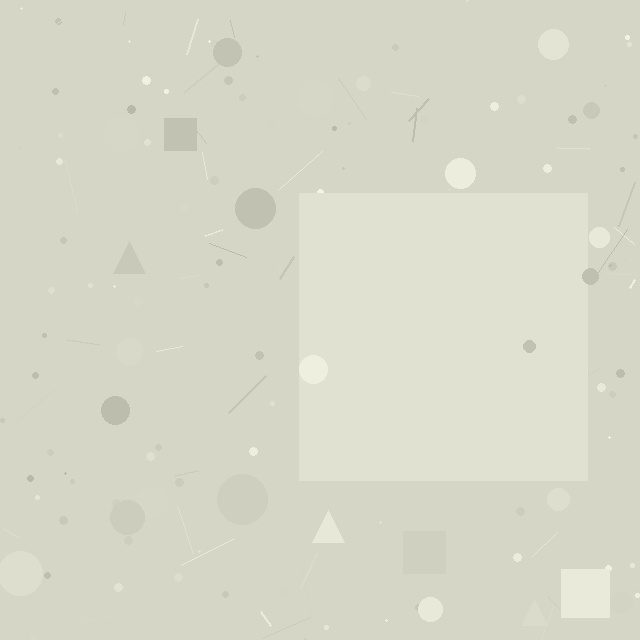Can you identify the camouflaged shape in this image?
The camouflaged shape is a square.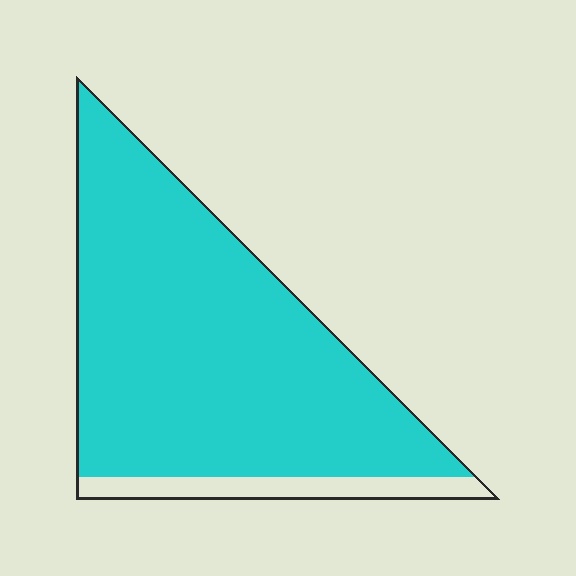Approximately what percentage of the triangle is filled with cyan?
Approximately 90%.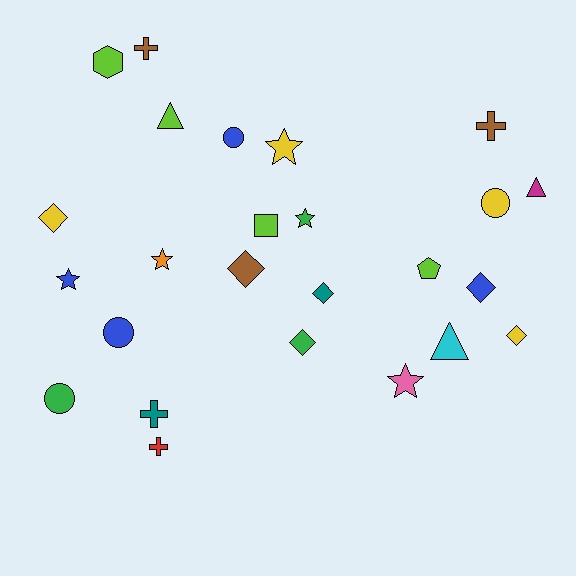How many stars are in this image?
There are 5 stars.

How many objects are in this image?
There are 25 objects.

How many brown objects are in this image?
There are 3 brown objects.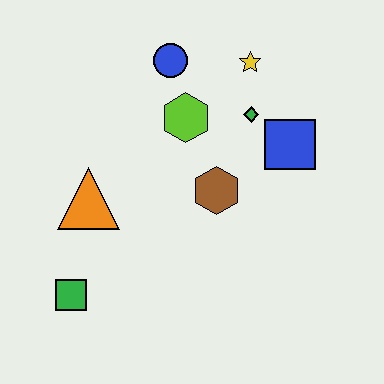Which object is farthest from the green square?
The yellow star is farthest from the green square.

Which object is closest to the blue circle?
The lime hexagon is closest to the blue circle.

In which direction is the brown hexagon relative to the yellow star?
The brown hexagon is below the yellow star.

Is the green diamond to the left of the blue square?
Yes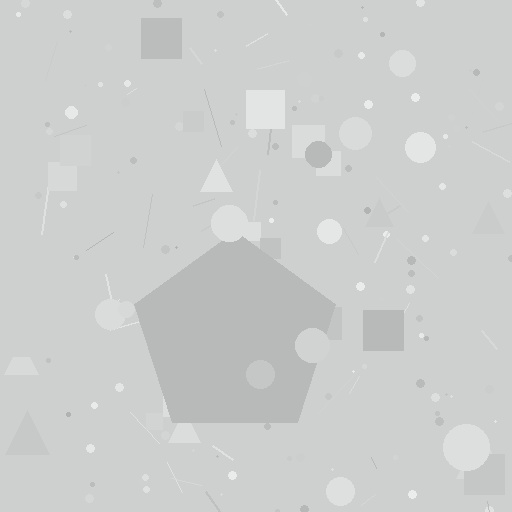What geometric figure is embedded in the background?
A pentagon is embedded in the background.